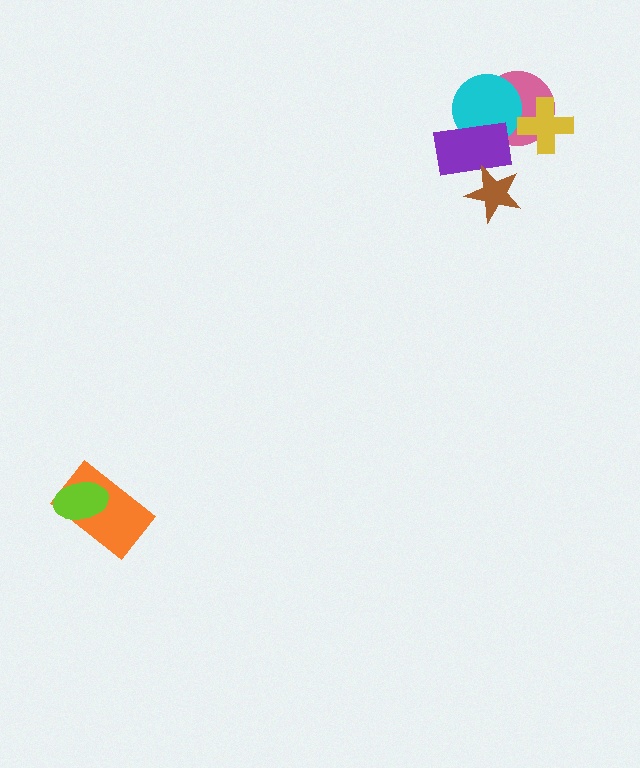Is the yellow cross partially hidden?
No, no other shape covers it.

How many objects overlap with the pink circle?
3 objects overlap with the pink circle.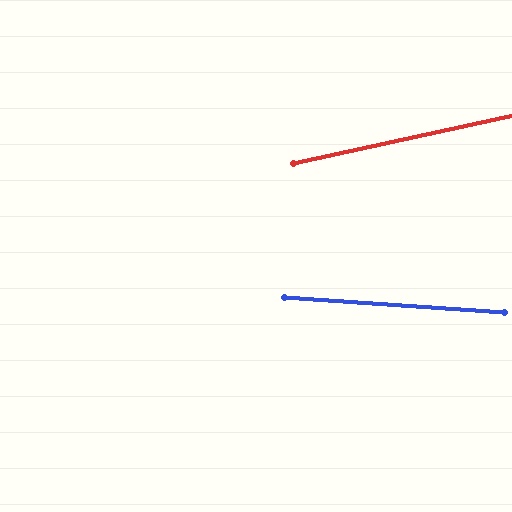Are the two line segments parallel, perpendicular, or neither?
Neither parallel nor perpendicular — they differ by about 16°.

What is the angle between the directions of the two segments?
Approximately 16 degrees.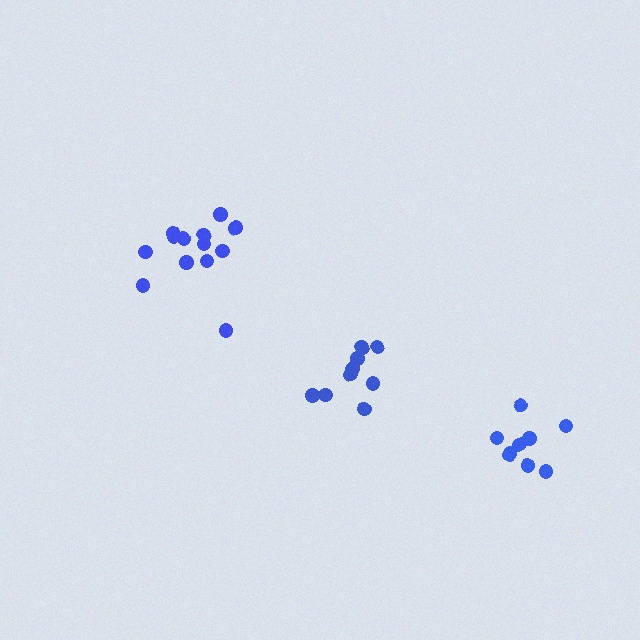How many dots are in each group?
Group 1: 9 dots, Group 2: 13 dots, Group 3: 9 dots (31 total).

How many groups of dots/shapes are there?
There are 3 groups.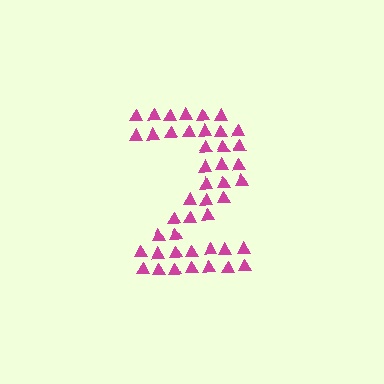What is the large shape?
The large shape is the digit 2.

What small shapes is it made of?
It is made of small triangles.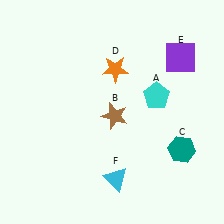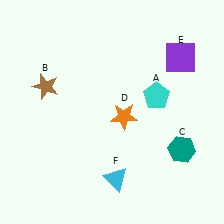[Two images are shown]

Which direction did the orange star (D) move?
The orange star (D) moved down.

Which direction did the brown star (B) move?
The brown star (B) moved left.